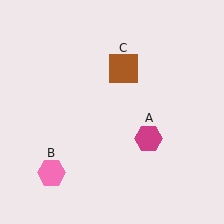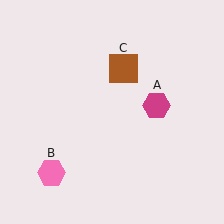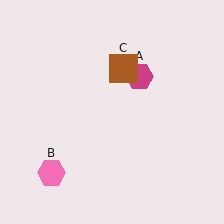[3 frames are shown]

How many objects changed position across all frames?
1 object changed position: magenta hexagon (object A).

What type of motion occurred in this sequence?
The magenta hexagon (object A) rotated counterclockwise around the center of the scene.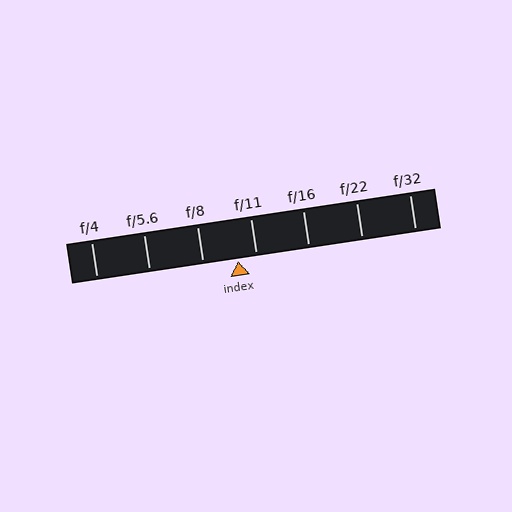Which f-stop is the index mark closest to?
The index mark is closest to f/11.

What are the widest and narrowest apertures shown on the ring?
The widest aperture shown is f/4 and the narrowest is f/32.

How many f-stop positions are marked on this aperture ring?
There are 7 f-stop positions marked.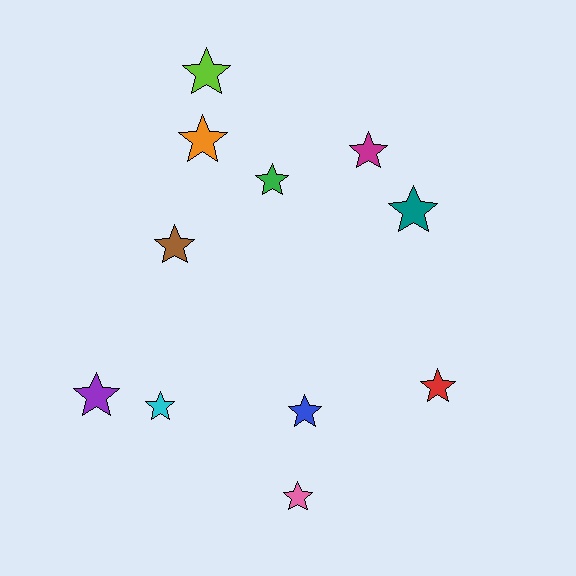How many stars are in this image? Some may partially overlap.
There are 11 stars.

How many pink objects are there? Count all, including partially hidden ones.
There is 1 pink object.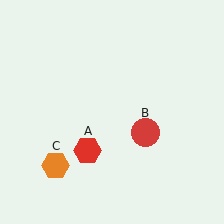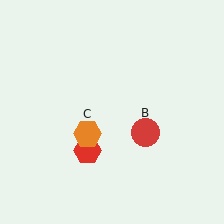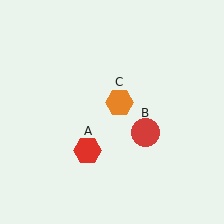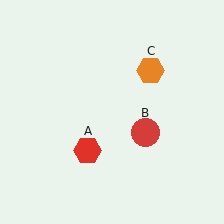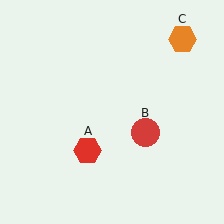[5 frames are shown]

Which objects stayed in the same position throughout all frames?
Red hexagon (object A) and red circle (object B) remained stationary.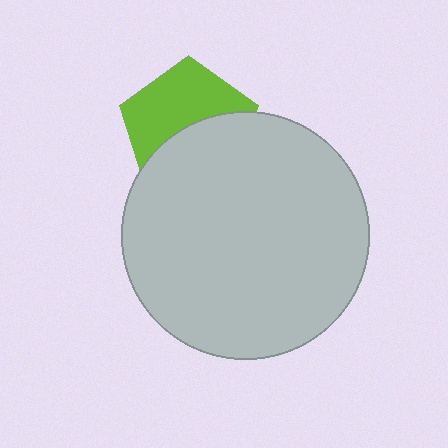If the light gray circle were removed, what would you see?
You would see the complete lime pentagon.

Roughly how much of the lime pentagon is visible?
About half of it is visible (roughly 52%).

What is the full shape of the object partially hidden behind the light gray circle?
The partially hidden object is a lime pentagon.